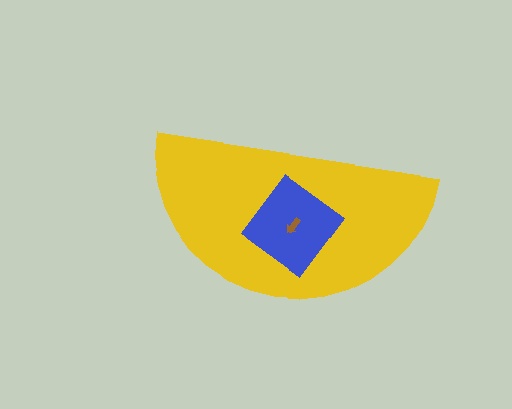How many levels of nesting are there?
3.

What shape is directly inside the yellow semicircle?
The blue diamond.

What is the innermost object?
The brown arrow.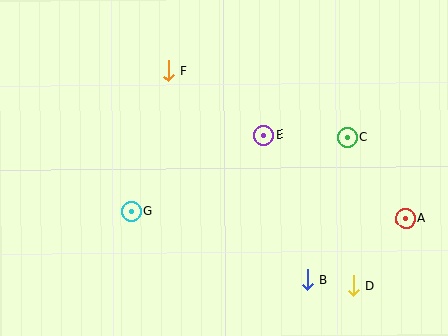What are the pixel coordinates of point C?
Point C is at (347, 137).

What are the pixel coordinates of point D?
Point D is at (353, 285).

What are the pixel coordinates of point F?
Point F is at (168, 71).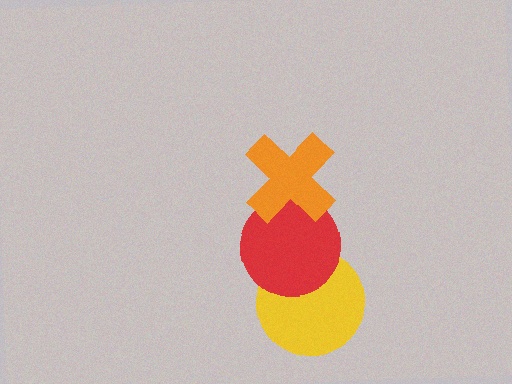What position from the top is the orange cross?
The orange cross is 1st from the top.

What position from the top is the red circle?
The red circle is 2nd from the top.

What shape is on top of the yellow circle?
The red circle is on top of the yellow circle.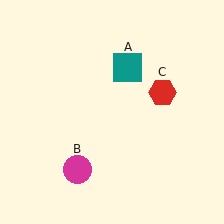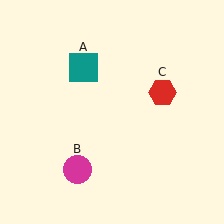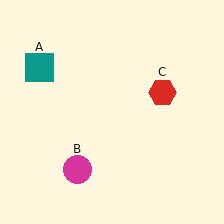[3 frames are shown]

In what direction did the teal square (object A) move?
The teal square (object A) moved left.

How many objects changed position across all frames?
1 object changed position: teal square (object A).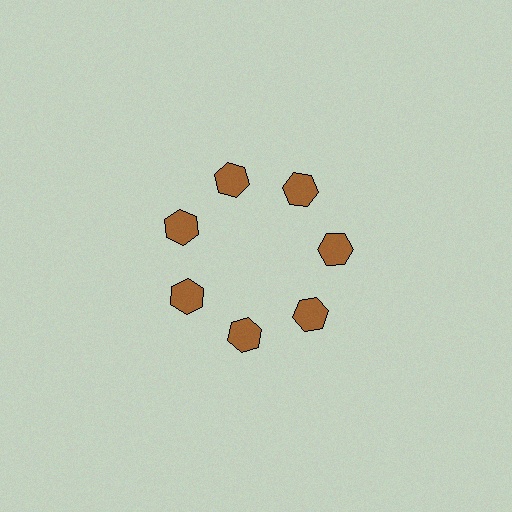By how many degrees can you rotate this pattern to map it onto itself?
The pattern maps onto itself every 51 degrees of rotation.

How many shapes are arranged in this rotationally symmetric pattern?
There are 7 shapes, arranged in 7 groups of 1.